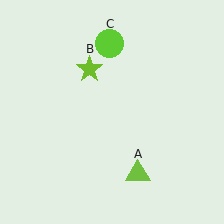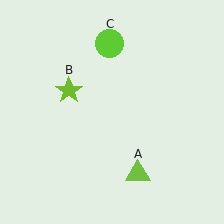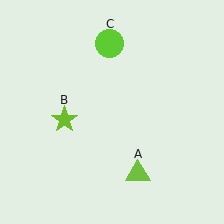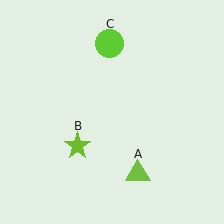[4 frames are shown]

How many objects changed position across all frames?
1 object changed position: lime star (object B).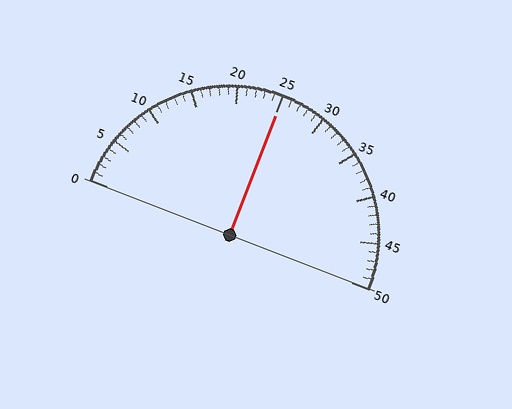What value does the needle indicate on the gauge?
The needle indicates approximately 25.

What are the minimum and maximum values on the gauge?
The gauge ranges from 0 to 50.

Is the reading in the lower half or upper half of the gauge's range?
The reading is in the upper half of the range (0 to 50).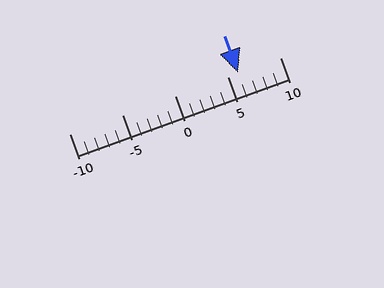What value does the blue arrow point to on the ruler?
The blue arrow points to approximately 6.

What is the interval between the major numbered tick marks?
The major tick marks are spaced 5 units apart.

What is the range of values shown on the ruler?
The ruler shows values from -10 to 10.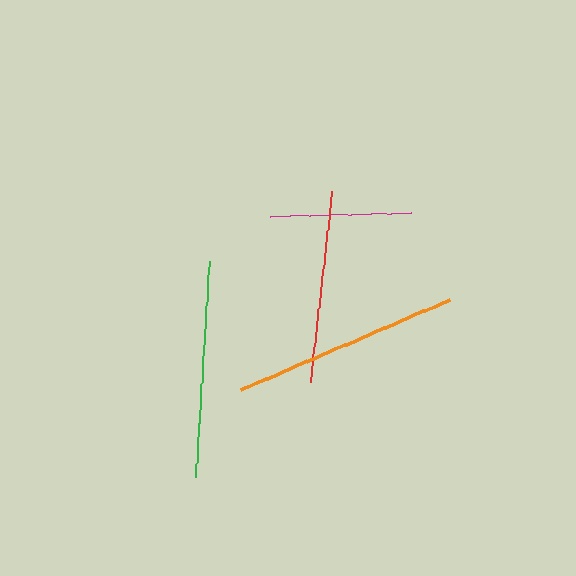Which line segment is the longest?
The orange line is the longest at approximately 227 pixels.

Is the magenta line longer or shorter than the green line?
The green line is longer than the magenta line.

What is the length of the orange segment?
The orange segment is approximately 227 pixels long.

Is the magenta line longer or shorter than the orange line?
The orange line is longer than the magenta line.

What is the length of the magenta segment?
The magenta segment is approximately 142 pixels long.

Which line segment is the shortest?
The magenta line is the shortest at approximately 142 pixels.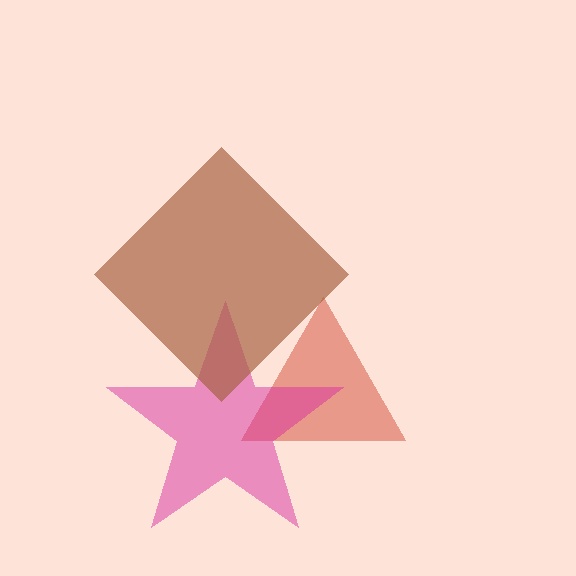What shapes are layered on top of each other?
The layered shapes are: a red triangle, a magenta star, a brown diamond.